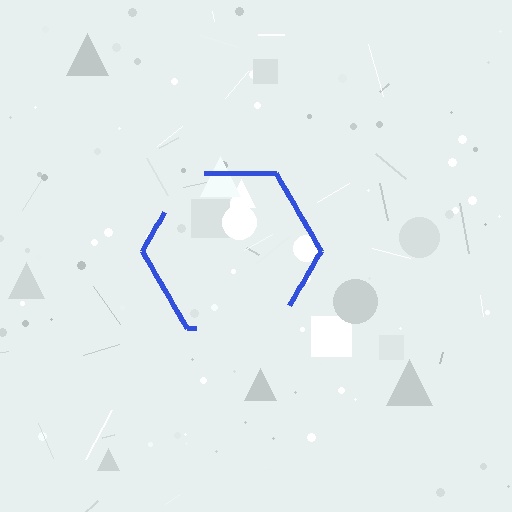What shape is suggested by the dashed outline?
The dashed outline suggests a hexagon.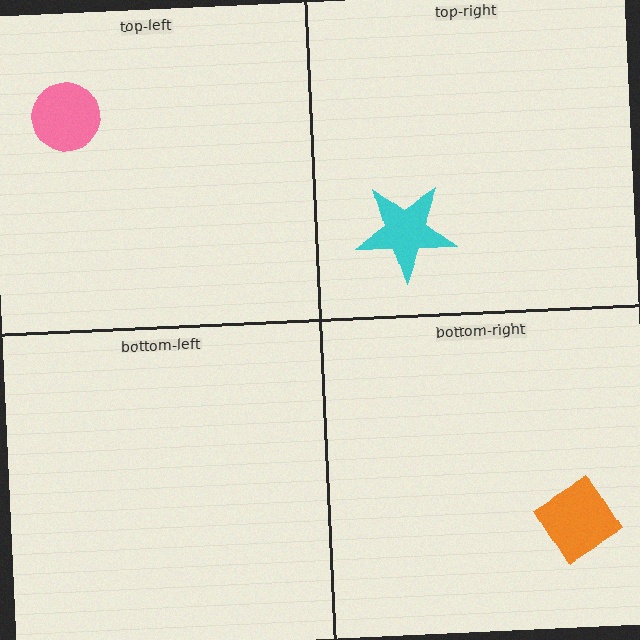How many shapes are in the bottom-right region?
1.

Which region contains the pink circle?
The top-left region.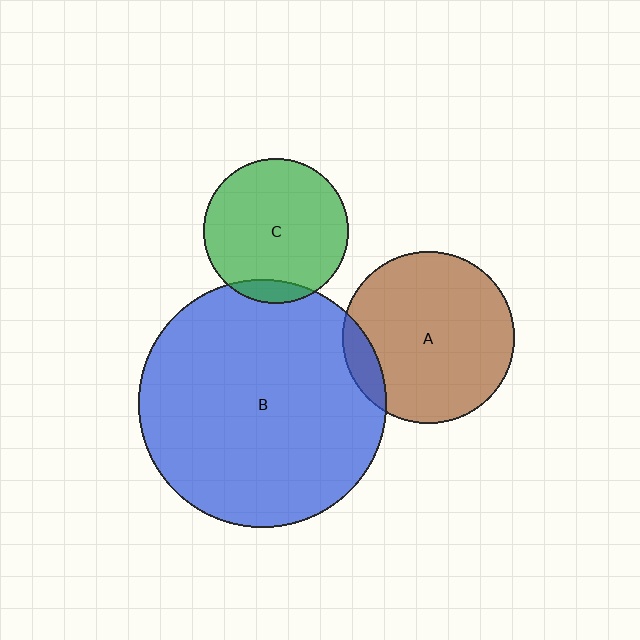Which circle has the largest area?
Circle B (blue).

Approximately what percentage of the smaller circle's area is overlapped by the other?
Approximately 10%.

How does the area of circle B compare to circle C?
Approximately 2.9 times.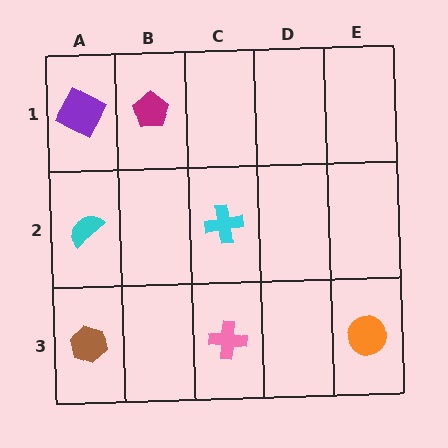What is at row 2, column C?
A cyan cross.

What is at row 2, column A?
A cyan semicircle.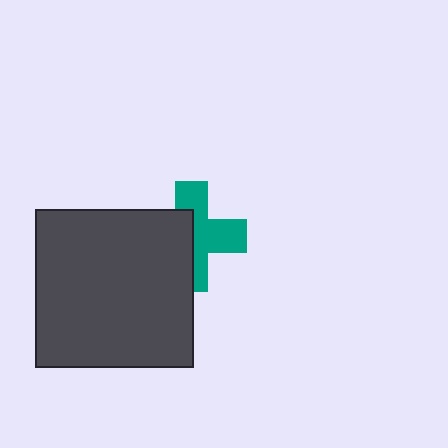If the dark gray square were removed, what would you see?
You would see the complete teal cross.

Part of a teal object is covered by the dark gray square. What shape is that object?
It is a cross.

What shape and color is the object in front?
The object in front is a dark gray square.